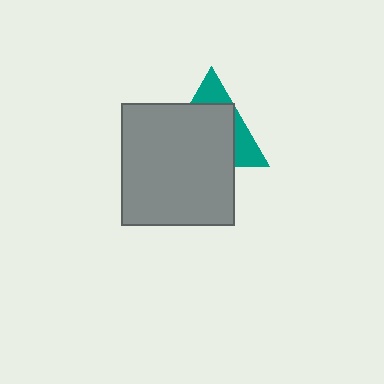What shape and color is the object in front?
The object in front is a gray rectangle.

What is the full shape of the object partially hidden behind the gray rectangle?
The partially hidden object is a teal triangle.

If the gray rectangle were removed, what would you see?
You would see the complete teal triangle.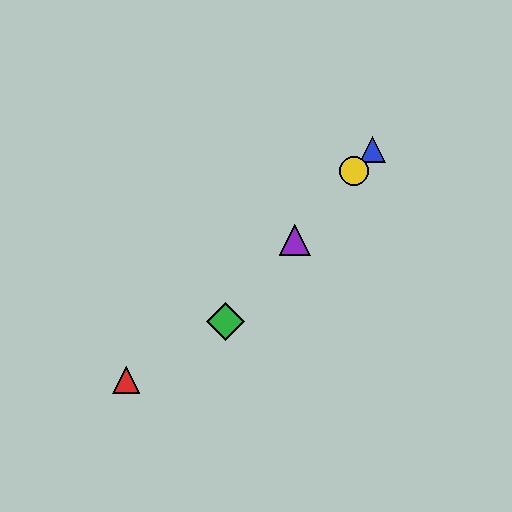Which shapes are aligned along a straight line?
The blue triangle, the green diamond, the yellow circle, the purple triangle are aligned along a straight line.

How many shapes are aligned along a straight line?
4 shapes (the blue triangle, the green diamond, the yellow circle, the purple triangle) are aligned along a straight line.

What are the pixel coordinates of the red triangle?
The red triangle is at (126, 380).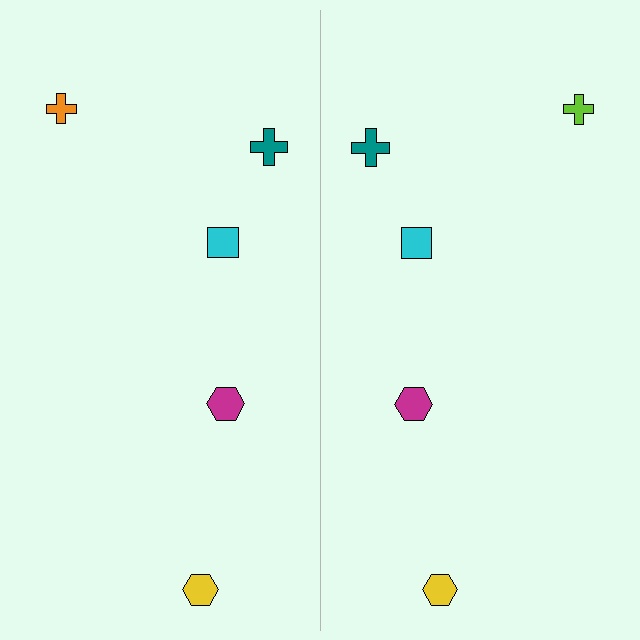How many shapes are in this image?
There are 10 shapes in this image.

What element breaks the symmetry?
The lime cross on the right side breaks the symmetry — its mirror counterpart is orange.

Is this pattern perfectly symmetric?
No, the pattern is not perfectly symmetric. The lime cross on the right side breaks the symmetry — its mirror counterpart is orange.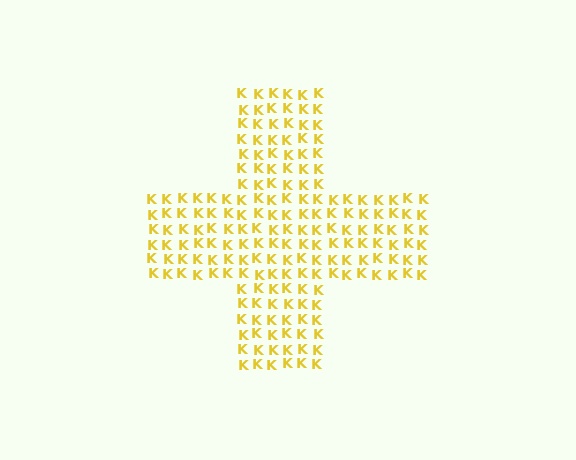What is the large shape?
The large shape is a cross.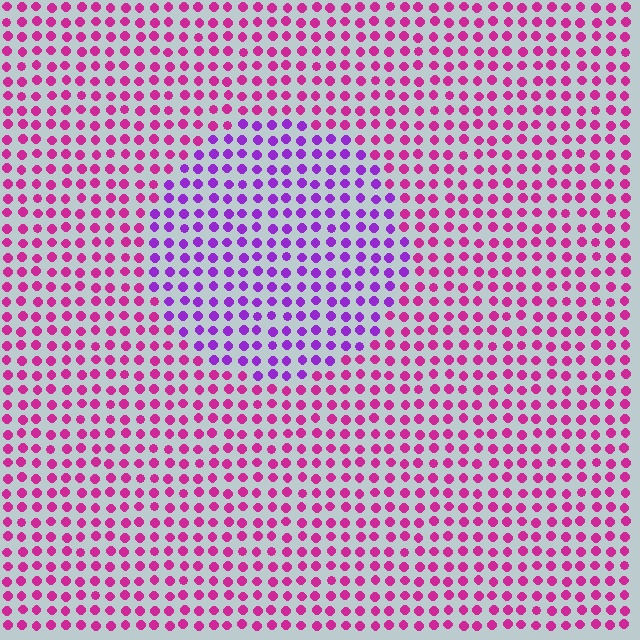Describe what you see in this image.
The image is filled with small magenta elements in a uniform arrangement. A circle-shaped region is visible where the elements are tinted to a slightly different hue, forming a subtle color boundary.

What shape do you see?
I see a circle.